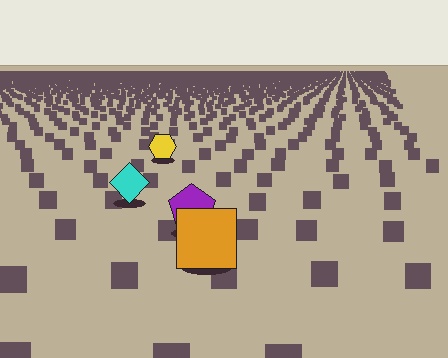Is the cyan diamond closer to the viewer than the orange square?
No. The orange square is closer — you can tell from the texture gradient: the ground texture is coarser near it.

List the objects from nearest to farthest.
From nearest to farthest: the orange square, the purple pentagon, the cyan diamond, the yellow hexagon.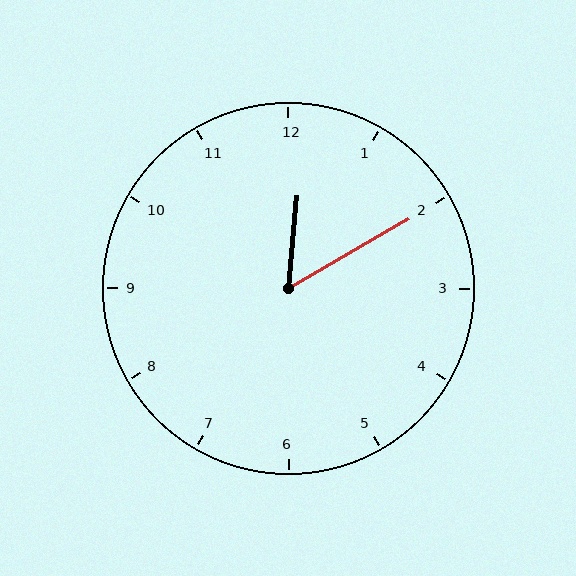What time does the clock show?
12:10.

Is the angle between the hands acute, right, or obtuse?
It is acute.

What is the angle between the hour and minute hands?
Approximately 55 degrees.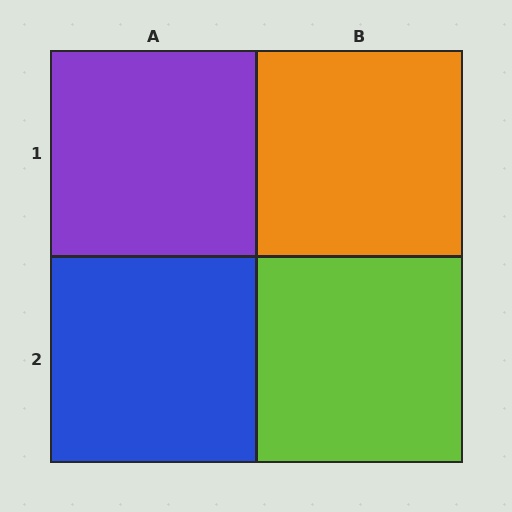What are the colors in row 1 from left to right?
Purple, orange.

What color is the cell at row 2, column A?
Blue.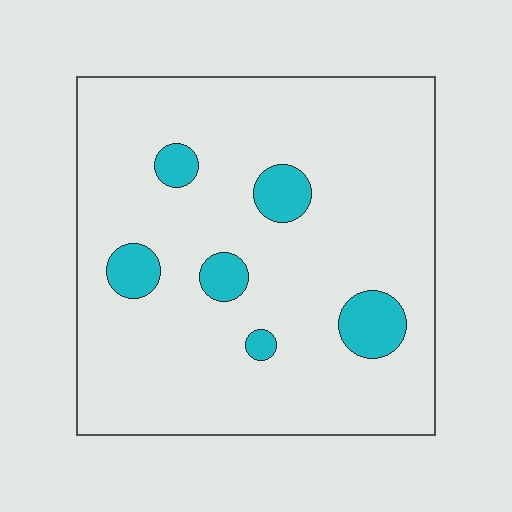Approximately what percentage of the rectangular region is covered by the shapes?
Approximately 10%.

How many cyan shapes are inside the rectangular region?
6.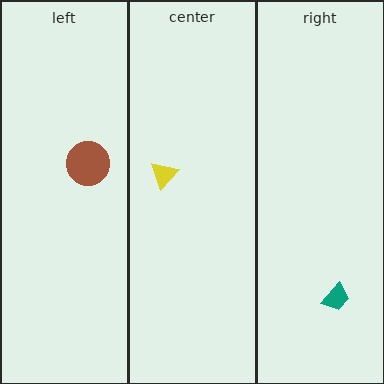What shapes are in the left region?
The brown circle.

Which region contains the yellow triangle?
The center region.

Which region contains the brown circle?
The left region.